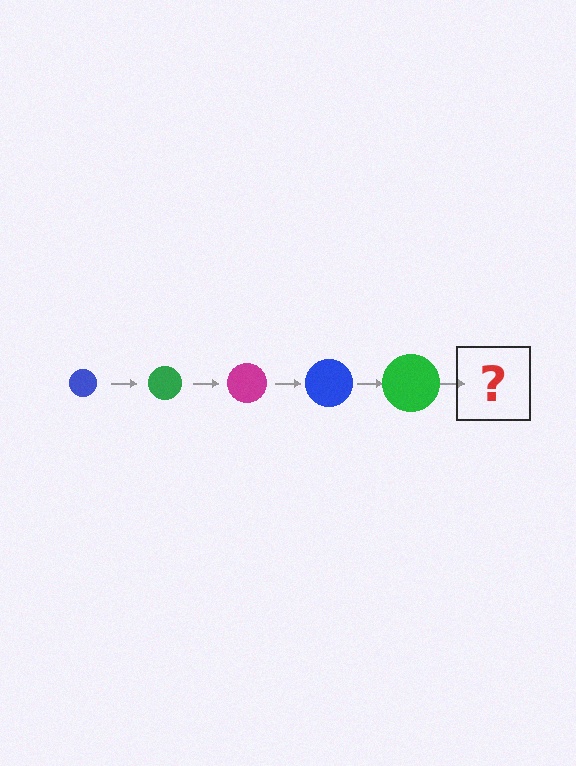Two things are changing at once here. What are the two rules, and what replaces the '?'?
The two rules are that the circle grows larger each step and the color cycles through blue, green, and magenta. The '?' should be a magenta circle, larger than the previous one.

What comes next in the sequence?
The next element should be a magenta circle, larger than the previous one.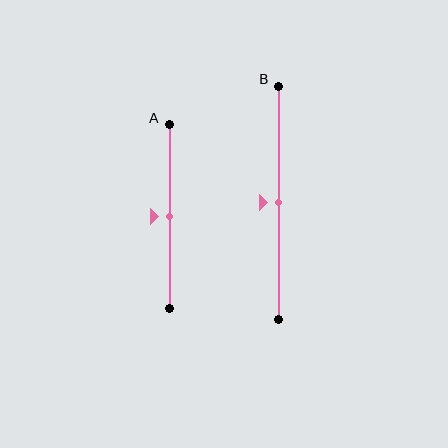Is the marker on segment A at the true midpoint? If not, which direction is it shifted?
Yes, the marker on segment A is at the true midpoint.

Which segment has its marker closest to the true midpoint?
Segment A has its marker closest to the true midpoint.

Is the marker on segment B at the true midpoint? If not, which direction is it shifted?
Yes, the marker on segment B is at the true midpoint.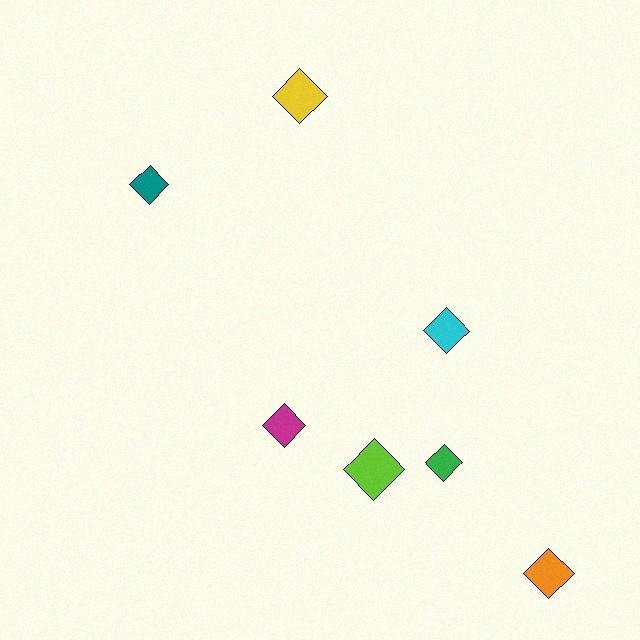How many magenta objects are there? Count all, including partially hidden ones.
There is 1 magenta object.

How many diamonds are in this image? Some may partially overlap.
There are 7 diamonds.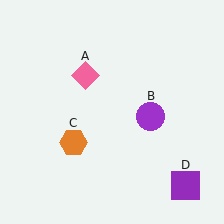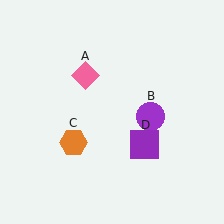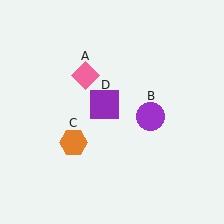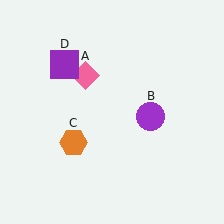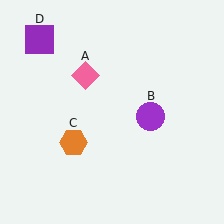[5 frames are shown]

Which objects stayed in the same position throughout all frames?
Pink diamond (object A) and purple circle (object B) and orange hexagon (object C) remained stationary.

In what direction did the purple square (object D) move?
The purple square (object D) moved up and to the left.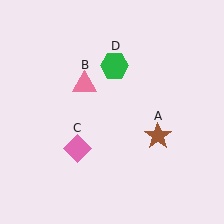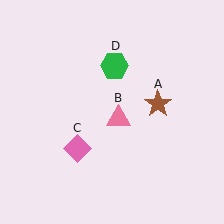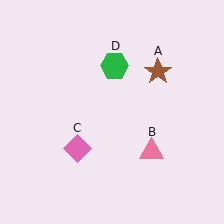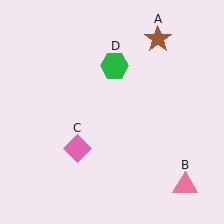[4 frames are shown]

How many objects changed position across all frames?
2 objects changed position: brown star (object A), pink triangle (object B).